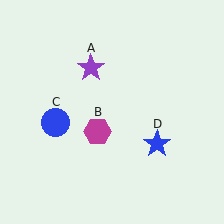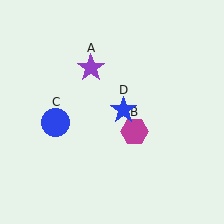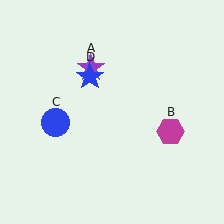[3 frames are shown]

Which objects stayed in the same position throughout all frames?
Purple star (object A) and blue circle (object C) remained stationary.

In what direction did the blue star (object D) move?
The blue star (object D) moved up and to the left.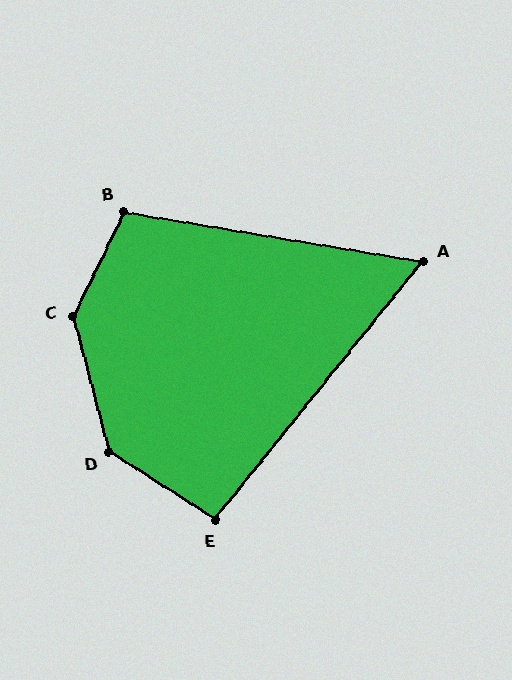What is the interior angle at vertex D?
Approximately 138 degrees (obtuse).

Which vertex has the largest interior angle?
C, at approximately 139 degrees.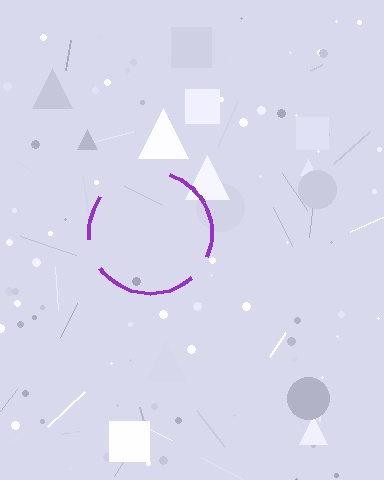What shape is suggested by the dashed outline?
The dashed outline suggests a circle.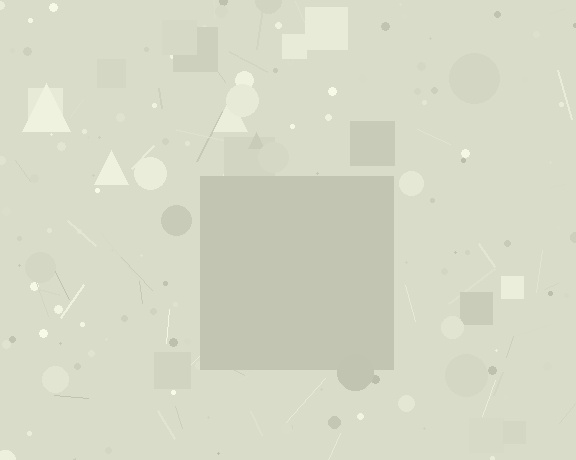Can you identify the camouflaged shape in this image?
The camouflaged shape is a square.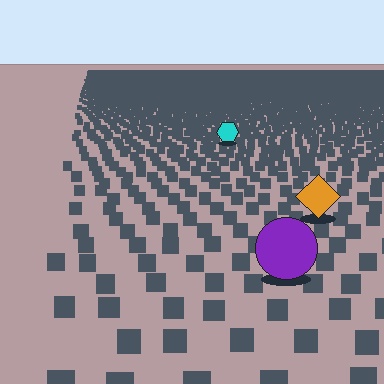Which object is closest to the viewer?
The purple circle is closest. The texture marks near it are larger and more spread out.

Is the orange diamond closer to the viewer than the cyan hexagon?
Yes. The orange diamond is closer — you can tell from the texture gradient: the ground texture is coarser near it.